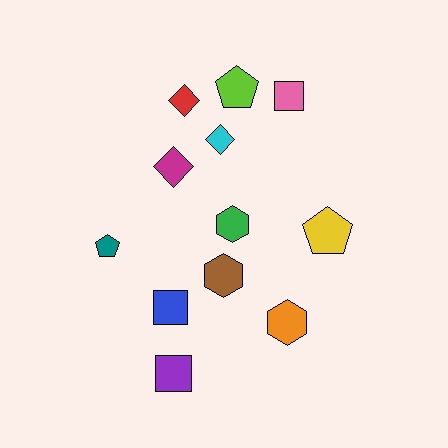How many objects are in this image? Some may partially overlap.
There are 12 objects.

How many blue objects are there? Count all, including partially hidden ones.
There is 1 blue object.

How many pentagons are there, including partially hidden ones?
There are 3 pentagons.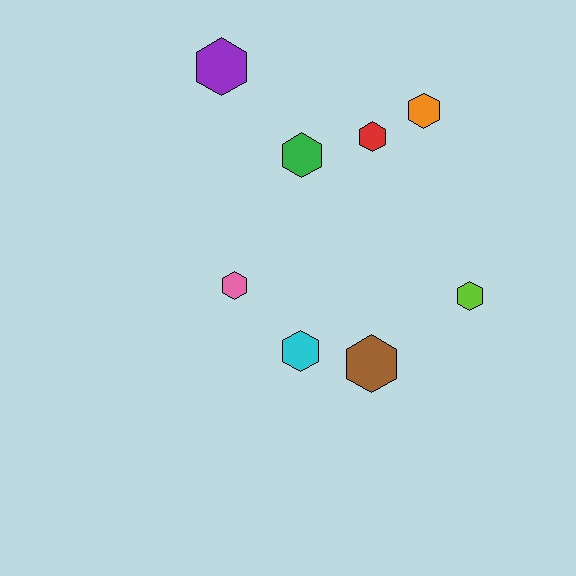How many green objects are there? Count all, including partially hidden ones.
There is 1 green object.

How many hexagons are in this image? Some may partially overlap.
There are 8 hexagons.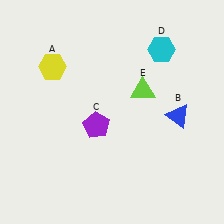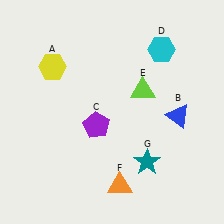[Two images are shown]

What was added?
An orange triangle (F), a teal star (G) were added in Image 2.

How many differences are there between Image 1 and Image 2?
There are 2 differences between the two images.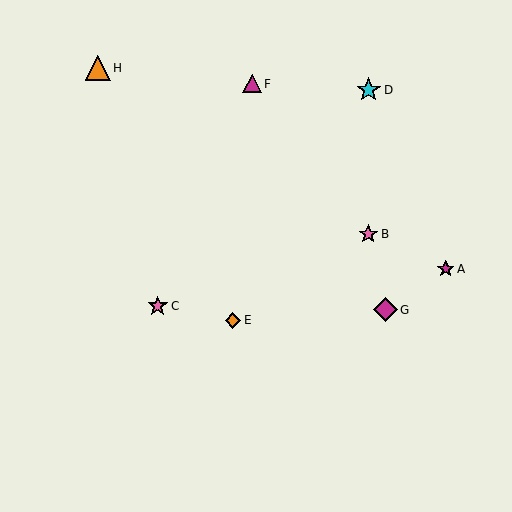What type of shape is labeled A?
Shape A is a magenta star.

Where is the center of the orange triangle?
The center of the orange triangle is at (98, 68).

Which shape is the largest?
The orange triangle (labeled H) is the largest.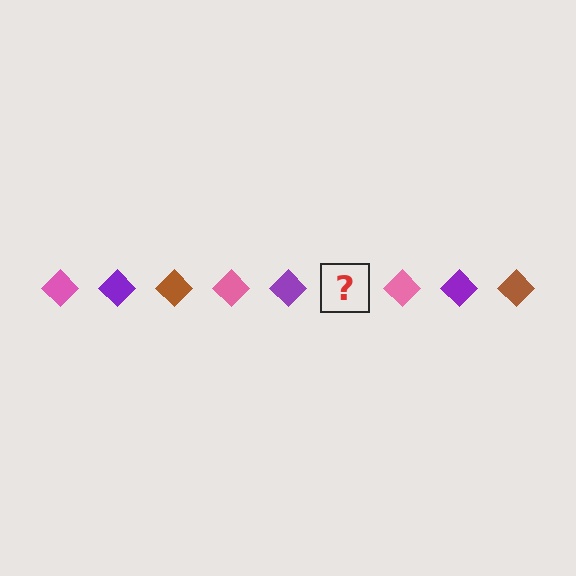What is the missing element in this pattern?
The missing element is a brown diamond.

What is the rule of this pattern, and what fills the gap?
The rule is that the pattern cycles through pink, purple, brown diamonds. The gap should be filled with a brown diamond.